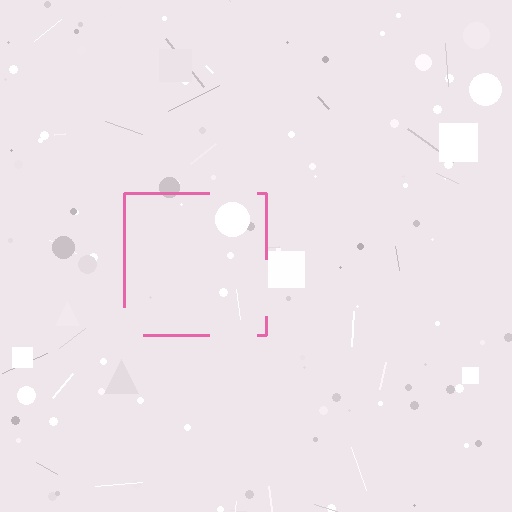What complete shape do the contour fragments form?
The contour fragments form a square.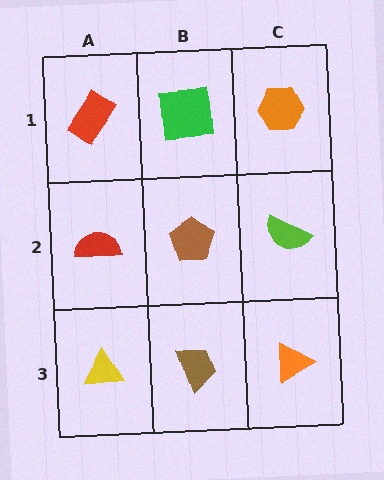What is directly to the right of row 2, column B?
A lime semicircle.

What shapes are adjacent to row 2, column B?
A green square (row 1, column B), a brown trapezoid (row 3, column B), a red semicircle (row 2, column A), a lime semicircle (row 2, column C).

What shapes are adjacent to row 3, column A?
A red semicircle (row 2, column A), a brown trapezoid (row 3, column B).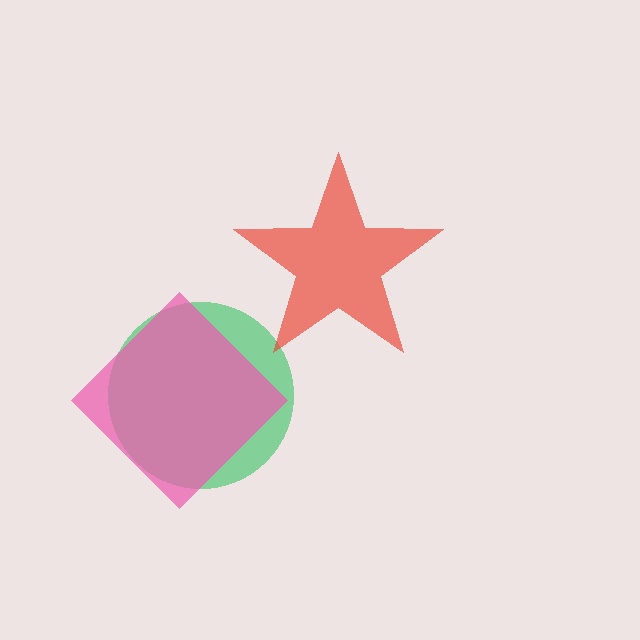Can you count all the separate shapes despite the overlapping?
Yes, there are 3 separate shapes.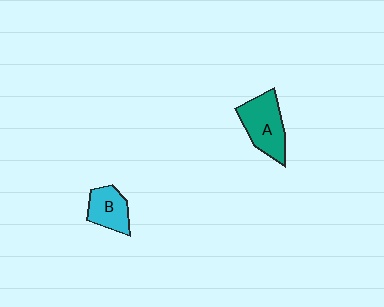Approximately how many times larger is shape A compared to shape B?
Approximately 1.5 times.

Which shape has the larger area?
Shape A (teal).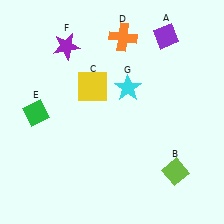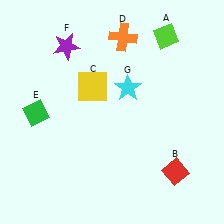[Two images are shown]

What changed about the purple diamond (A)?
In Image 1, A is purple. In Image 2, it changed to lime.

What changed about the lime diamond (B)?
In Image 1, B is lime. In Image 2, it changed to red.